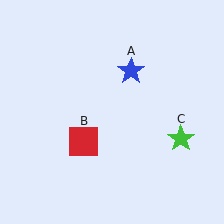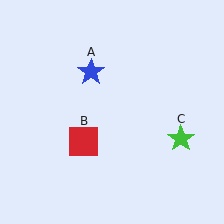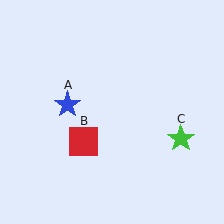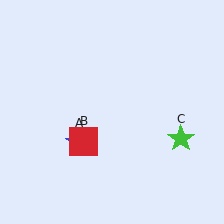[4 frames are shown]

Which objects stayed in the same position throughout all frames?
Red square (object B) and green star (object C) remained stationary.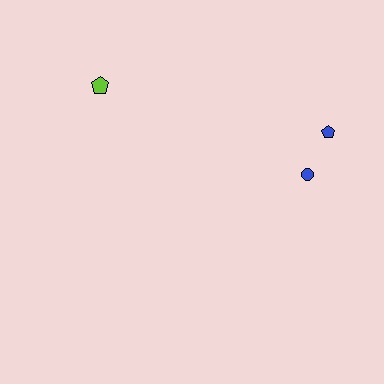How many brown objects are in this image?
There are no brown objects.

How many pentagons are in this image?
There are 2 pentagons.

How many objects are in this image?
There are 3 objects.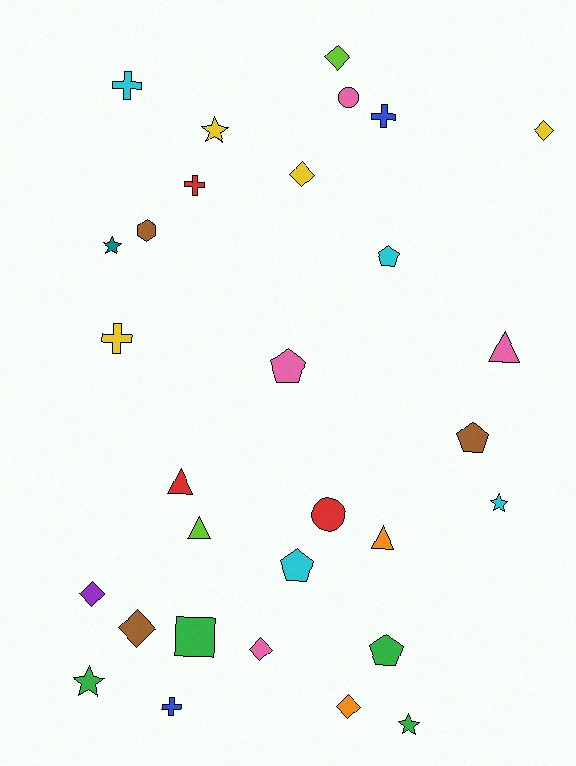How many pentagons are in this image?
There are 5 pentagons.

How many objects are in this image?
There are 30 objects.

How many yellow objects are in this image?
There are 4 yellow objects.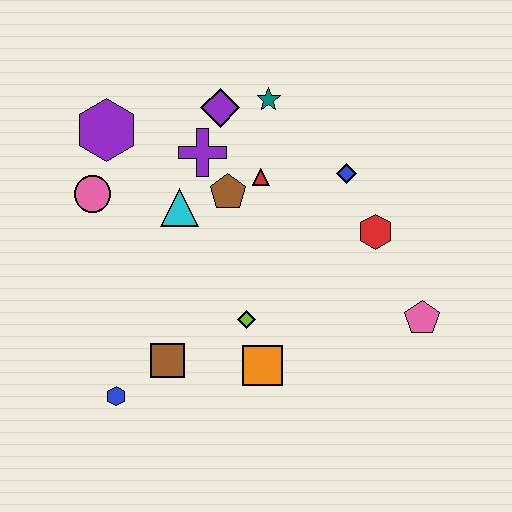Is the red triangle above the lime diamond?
Yes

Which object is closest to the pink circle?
The purple hexagon is closest to the pink circle.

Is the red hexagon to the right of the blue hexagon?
Yes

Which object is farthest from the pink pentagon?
The purple hexagon is farthest from the pink pentagon.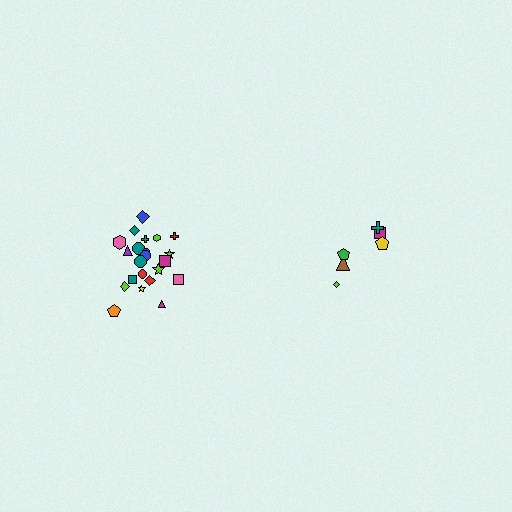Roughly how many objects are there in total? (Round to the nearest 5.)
Roughly 30 objects in total.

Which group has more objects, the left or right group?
The left group.